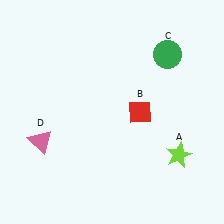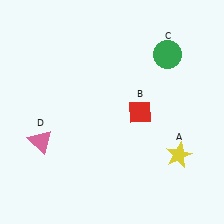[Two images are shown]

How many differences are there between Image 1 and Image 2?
There is 1 difference between the two images.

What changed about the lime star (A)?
In Image 1, A is lime. In Image 2, it changed to yellow.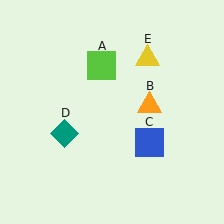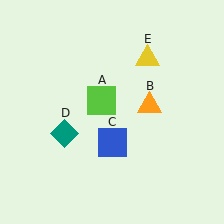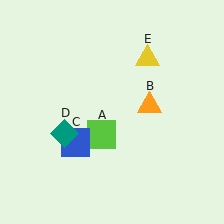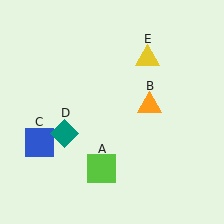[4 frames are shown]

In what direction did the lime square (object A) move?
The lime square (object A) moved down.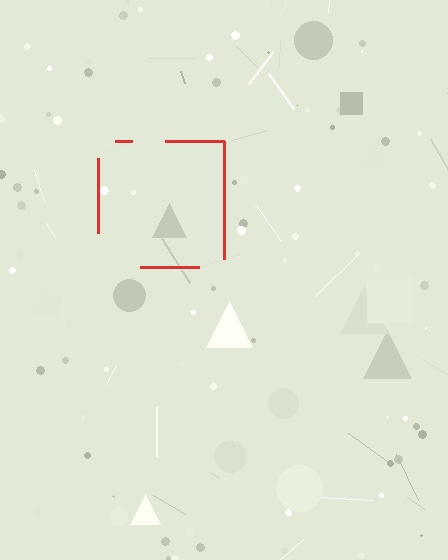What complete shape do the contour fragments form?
The contour fragments form a square.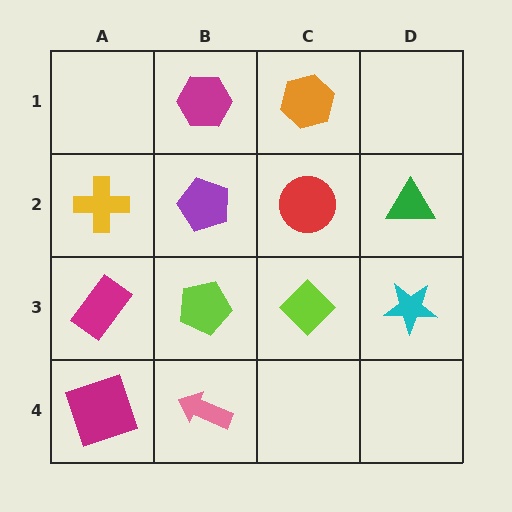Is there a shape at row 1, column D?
No, that cell is empty.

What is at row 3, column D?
A cyan star.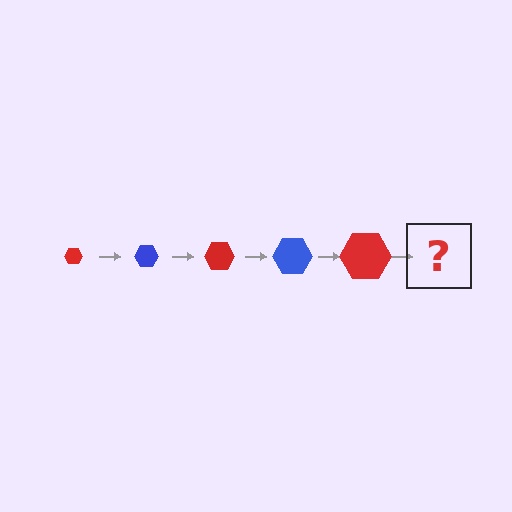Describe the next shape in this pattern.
It should be a blue hexagon, larger than the previous one.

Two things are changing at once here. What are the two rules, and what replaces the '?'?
The two rules are that the hexagon grows larger each step and the color cycles through red and blue. The '?' should be a blue hexagon, larger than the previous one.